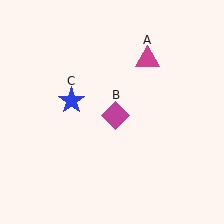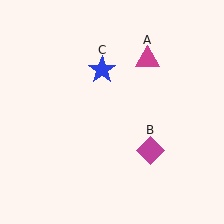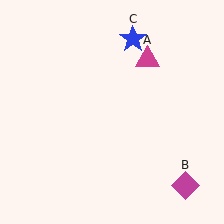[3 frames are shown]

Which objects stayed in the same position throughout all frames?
Magenta triangle (object A) remained stationary.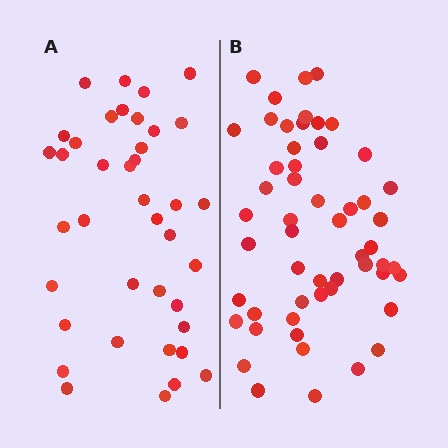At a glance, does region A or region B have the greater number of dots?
Region B (the right region) has more dots.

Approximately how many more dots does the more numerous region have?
Region B has approximately 15 more dots than region A.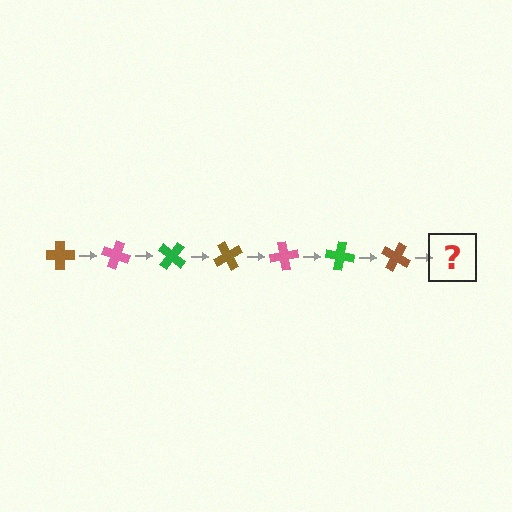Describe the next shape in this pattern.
It should be a pink cross, rotated 140 degrees from the start.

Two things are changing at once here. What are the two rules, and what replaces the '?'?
The two rules are that it rotates 20 degrees each step and the color cycles through brown, pink, and green. The '?' should be a pink cross, rotated 140 degrees from the start.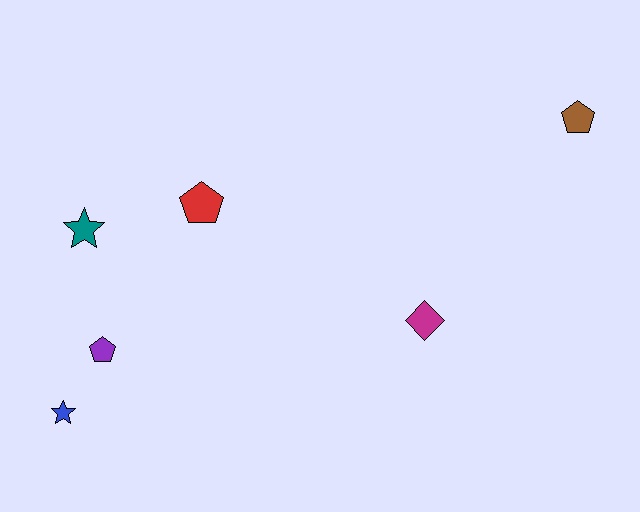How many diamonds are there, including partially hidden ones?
There is 1 diamond.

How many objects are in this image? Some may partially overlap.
There are 6 objects.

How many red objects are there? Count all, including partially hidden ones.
There is 1 red object.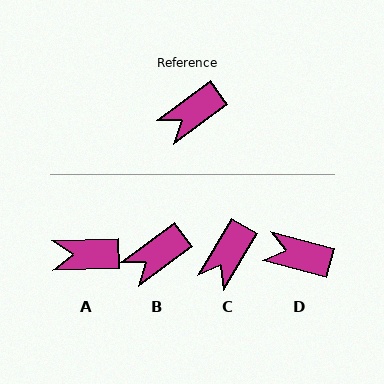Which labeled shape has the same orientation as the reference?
B.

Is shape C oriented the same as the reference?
No, it is off by about 23 degrees.